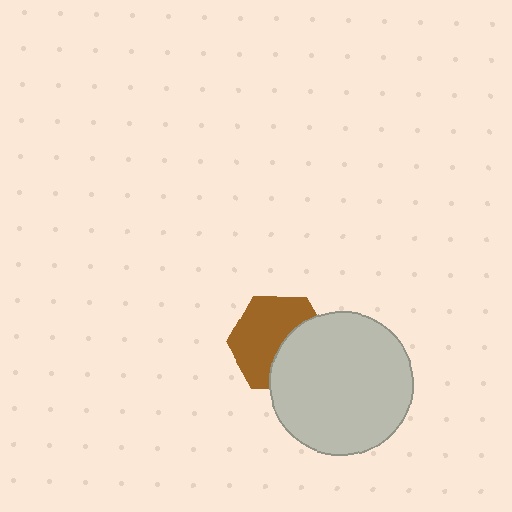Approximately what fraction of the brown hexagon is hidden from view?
Roughly 40% of the brown hexagon is hidden behind the light gray circle.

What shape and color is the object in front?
The object in front is a light gray circle.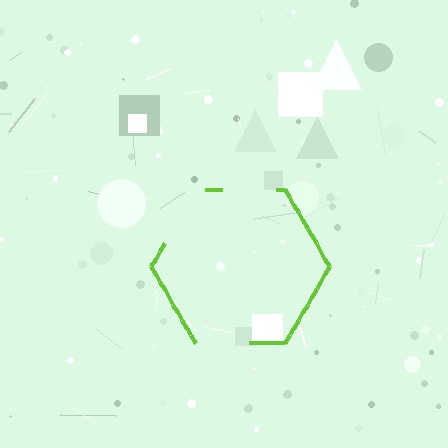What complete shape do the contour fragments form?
The contour fragments form a hexagon.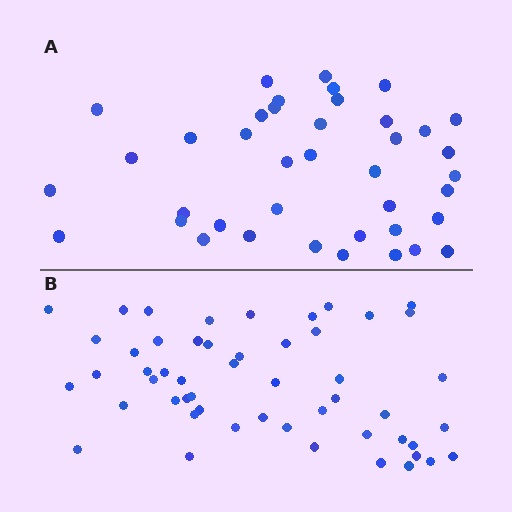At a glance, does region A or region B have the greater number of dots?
Region B (the bottom region) has more dots.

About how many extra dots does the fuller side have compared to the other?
Region B has roughly 12 or so more dots than region A.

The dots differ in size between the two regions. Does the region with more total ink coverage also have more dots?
No. Region A has more total ink coverage because its dots are larger, but region B actually contains more individual dots. Total area can be misleading — the number of items is what matters here.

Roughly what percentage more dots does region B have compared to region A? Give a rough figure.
About 30% more.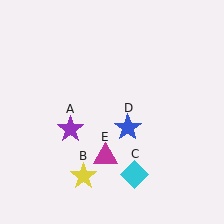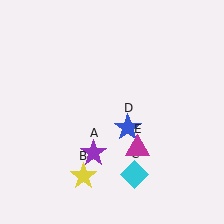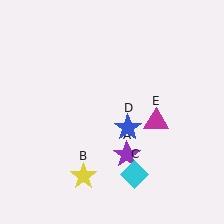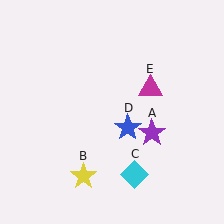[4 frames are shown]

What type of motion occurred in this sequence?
The purple star (object A), magenta triangle (object E) rotated counterclockwise around the center of the scene.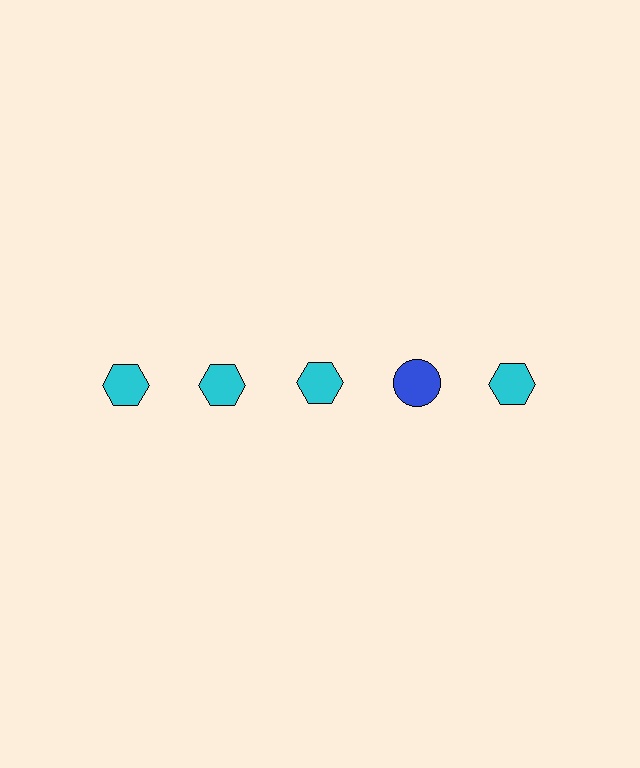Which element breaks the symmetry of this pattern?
The blue circle in the top row, second from right column breaks the symmetry. All other shapes are cyan hexagons.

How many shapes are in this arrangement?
There are 5 shapes arranged in a grid pattern.